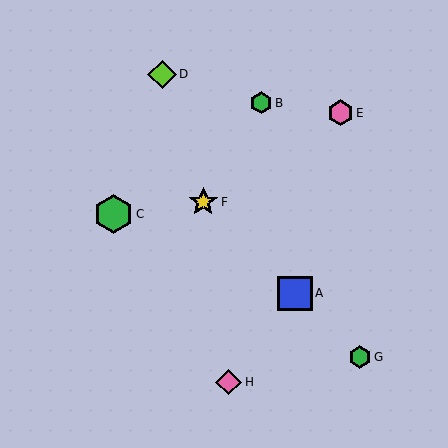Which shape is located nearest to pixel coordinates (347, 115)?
The pink hexagon (labeled E) at (340, 113) is nearest to that location.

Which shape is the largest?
The green hexagon (labeled C) is the largest.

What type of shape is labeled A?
Shape A is a blue square.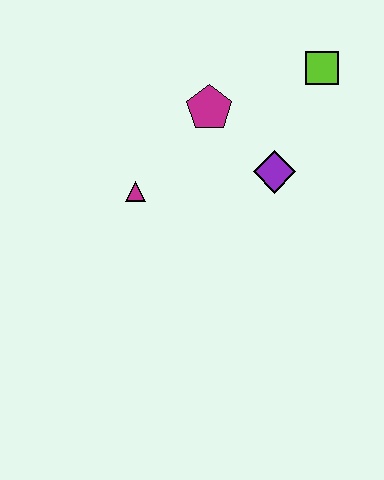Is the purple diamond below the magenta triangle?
No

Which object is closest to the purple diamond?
The magenta pentagon is closest to the purple diamond.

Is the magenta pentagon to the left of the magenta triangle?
No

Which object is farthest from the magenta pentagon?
The lime square is farthest from the magenta pentagon.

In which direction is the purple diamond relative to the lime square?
The purple diamond is below the lime square.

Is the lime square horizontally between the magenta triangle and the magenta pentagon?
No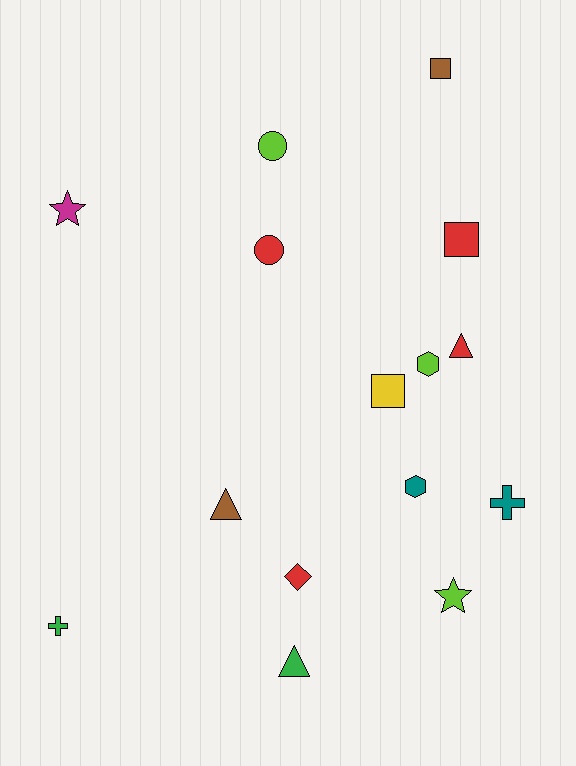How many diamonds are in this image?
There is 1 diamond.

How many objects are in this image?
There are 15 objects.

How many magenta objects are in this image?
There is 1 magenta object.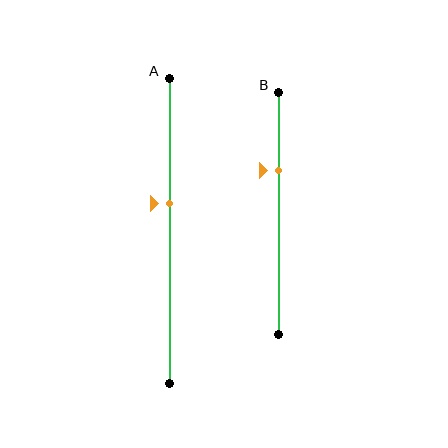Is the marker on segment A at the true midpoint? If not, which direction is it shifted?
No, the marker on segment A is shifted upward by about 9% of the segment length.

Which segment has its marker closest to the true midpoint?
Segment A has its marker closest to the true midpoint.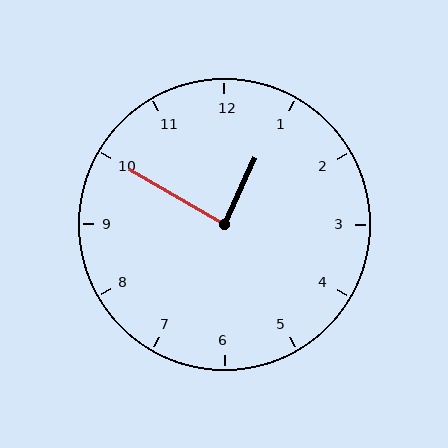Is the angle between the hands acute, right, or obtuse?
It is right.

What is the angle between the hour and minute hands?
Approximately 85 degrees.